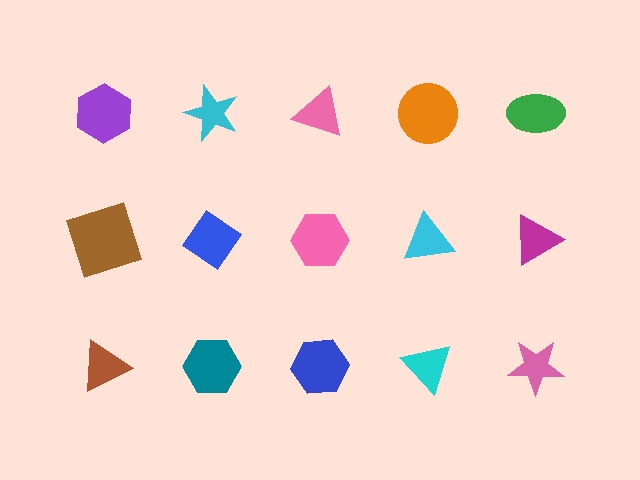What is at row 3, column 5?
A pink star.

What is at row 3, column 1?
A brown triangle.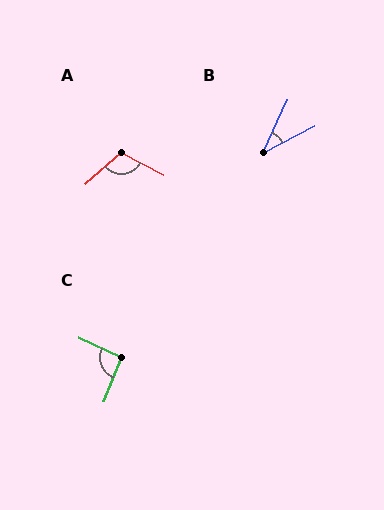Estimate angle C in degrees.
Approximately 93 degrees.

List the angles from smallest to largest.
B (38°), C (93°), A (111°).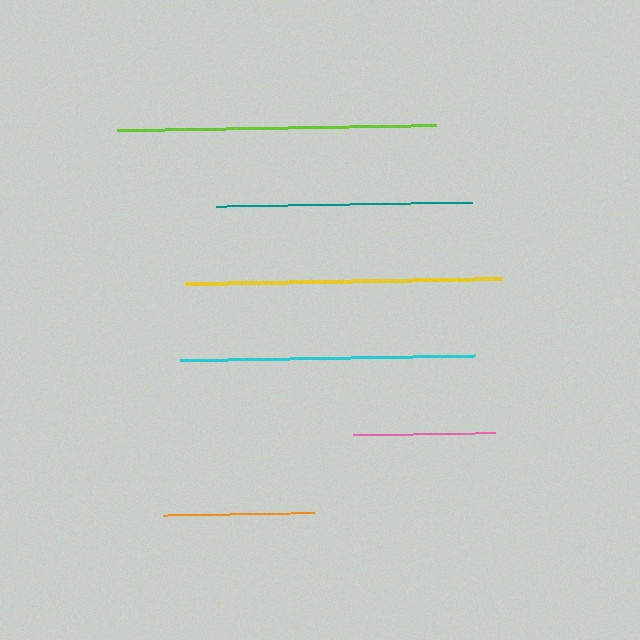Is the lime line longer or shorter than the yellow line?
The lime line is longer than the yellow line.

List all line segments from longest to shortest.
From longest to shortest: lime, yellow, cyan, teal, orange, pink.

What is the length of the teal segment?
The teal segment is approximately 257 pixels long.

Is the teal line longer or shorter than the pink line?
The teal line is longer than the pink line.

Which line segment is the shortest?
The pink line is the shortest at approximately 142 pixels.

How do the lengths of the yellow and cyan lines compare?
The yellow and cyan lines are approximately the same length.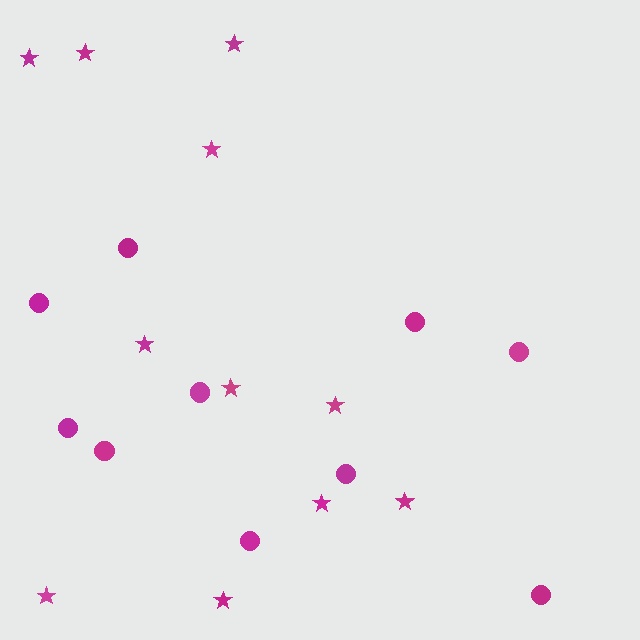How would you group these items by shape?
There are 2 groups: one group of circles (10) and one group of stars (11).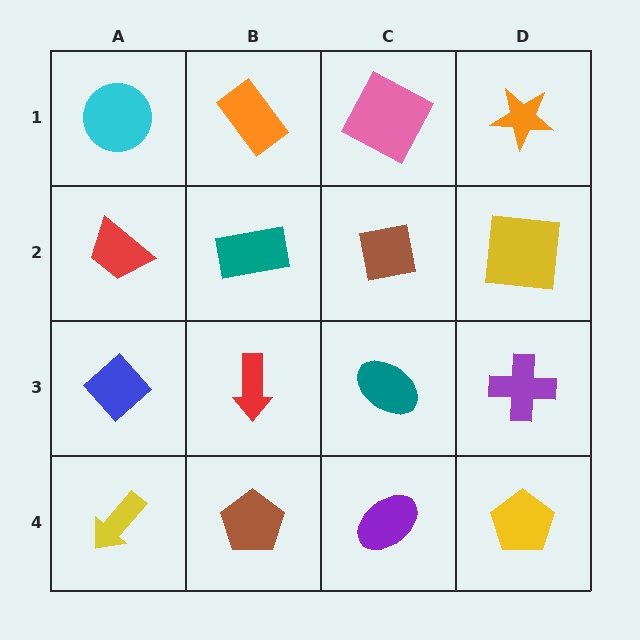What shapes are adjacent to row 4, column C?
A teal ellipse (row 3, column C), a brown pentagon (row 4, column B), a yellow pentagon (row 4, column D).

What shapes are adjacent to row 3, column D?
A yellow square (row 2, column D), a yellow pentagon (row 4, column D), a teal ellipse (row 3, column C).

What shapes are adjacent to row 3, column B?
A teal rectangle (row 2, column B), a brown pentagon (row 4, column B), a blue diamond (row 3, column A), a teal ellipse (row 3, column C).